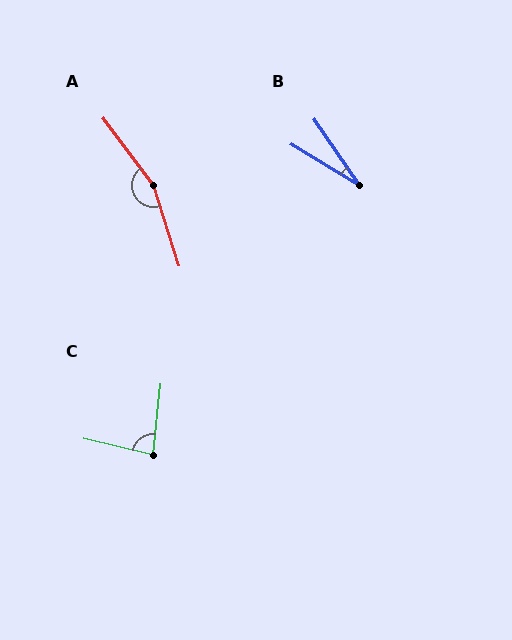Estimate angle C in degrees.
Approximately 83 degrees.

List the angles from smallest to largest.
B (25°), C (83°), A (161°).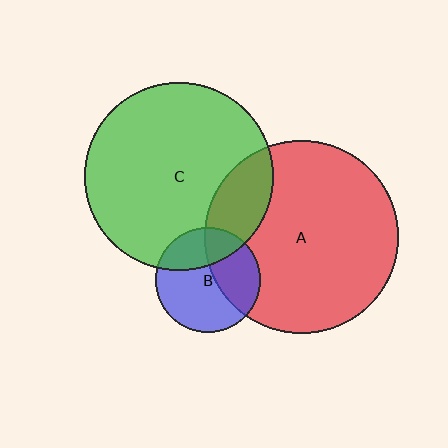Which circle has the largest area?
Circle A (red).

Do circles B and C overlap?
Yes.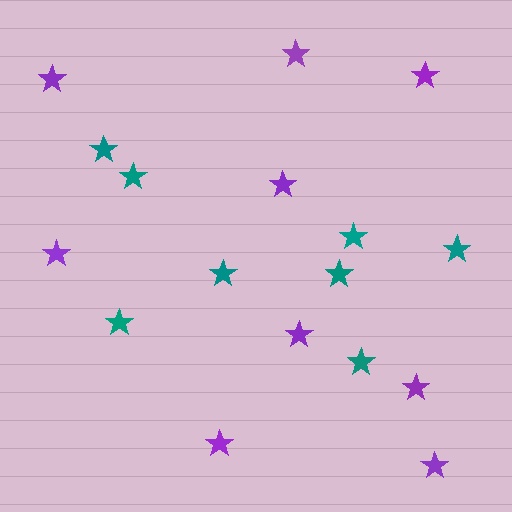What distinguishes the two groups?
There are 2 groups: one group of purple stars (9) and one group of teal stars (8).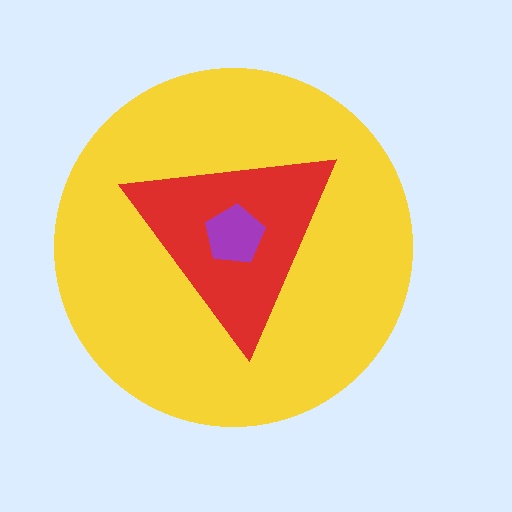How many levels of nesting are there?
3.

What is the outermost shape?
The yellow circle.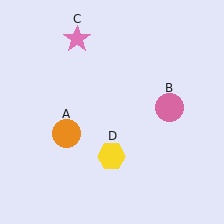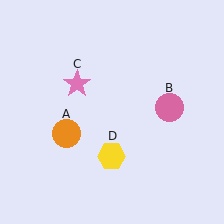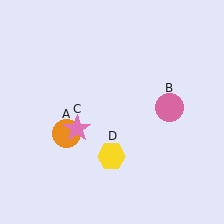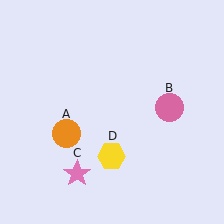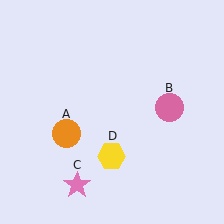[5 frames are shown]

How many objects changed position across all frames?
1 object changed position: pink star (object C).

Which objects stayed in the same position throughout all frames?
Orange circle (object A) and pink circle (object B) and yellow hexagon (object D) remained stationary.